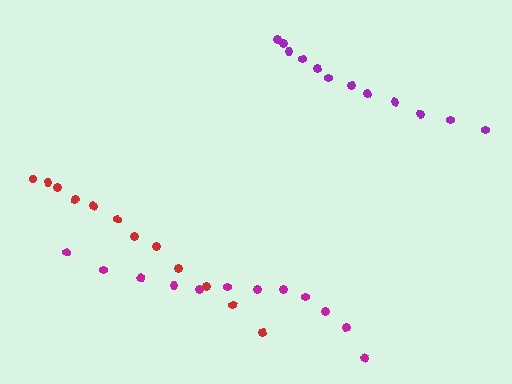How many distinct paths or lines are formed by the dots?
There are 3 distinct paths.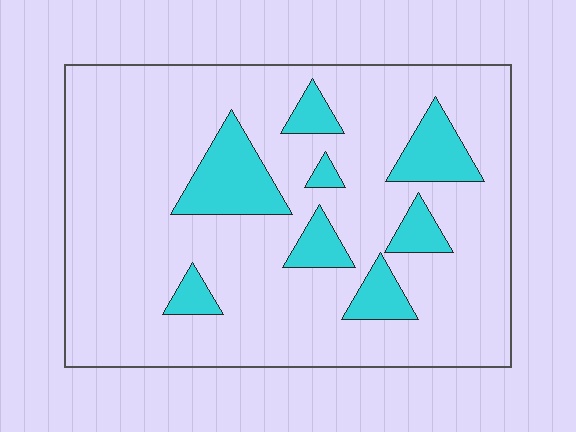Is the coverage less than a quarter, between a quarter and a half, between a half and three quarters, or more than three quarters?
Less than a quarter.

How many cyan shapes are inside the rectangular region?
8.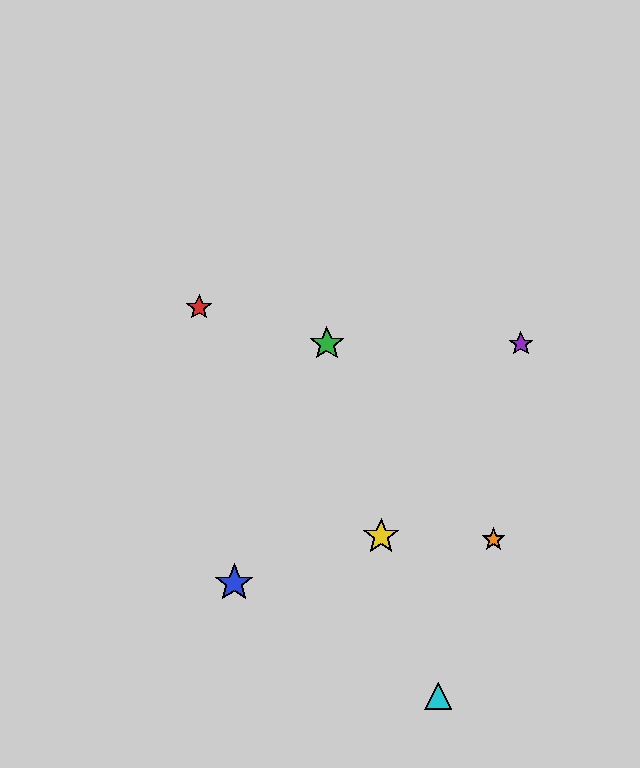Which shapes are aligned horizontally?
The green star, the purple star are aligned horizontally.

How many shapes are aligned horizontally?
2 shapes (the green star, the purple star) are aligned horizontally.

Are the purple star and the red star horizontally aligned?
No, the purple star is at y≈344 and the red star is at y≈307.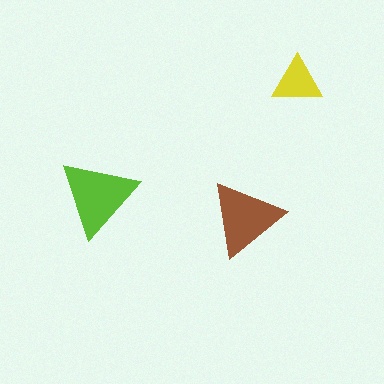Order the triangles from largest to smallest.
the lime one, the brown one, the yellow one.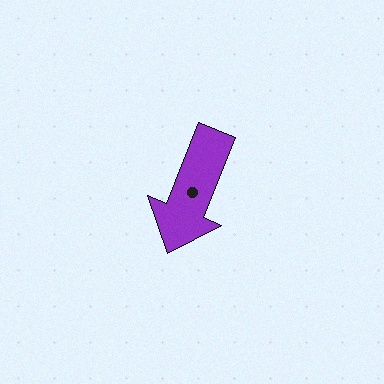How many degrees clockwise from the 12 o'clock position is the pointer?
Approximately 202 degrees.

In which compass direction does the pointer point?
South.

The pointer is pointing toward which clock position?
Roughly 7 o'clock.